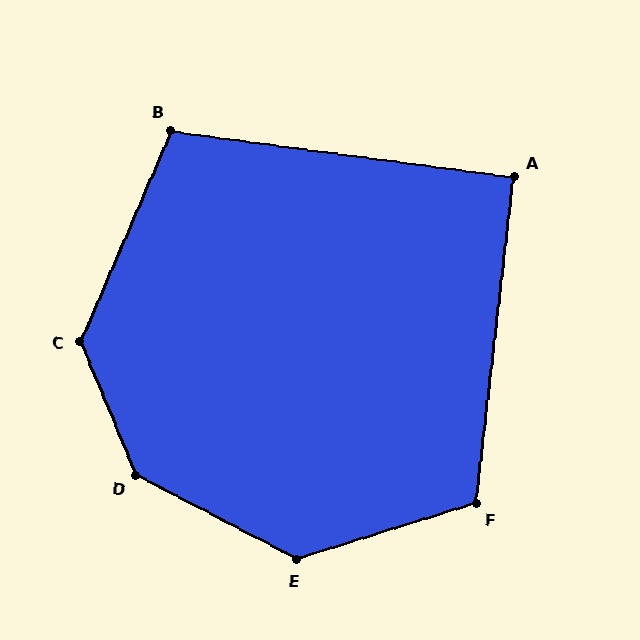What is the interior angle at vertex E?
Approximately 135 degrees (obtuse).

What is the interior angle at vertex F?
Approximately 114 degrees (obtuse).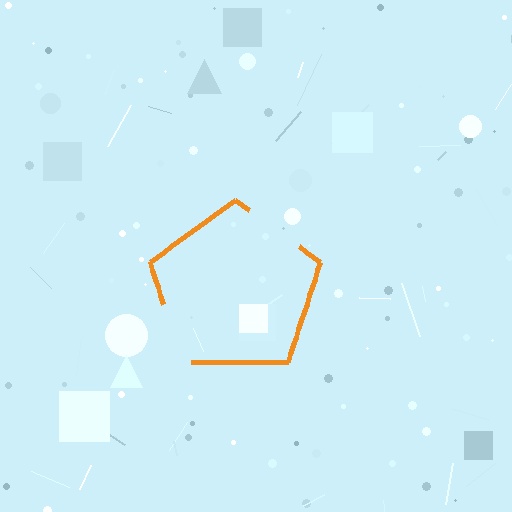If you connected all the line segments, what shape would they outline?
They would outline a pentagon.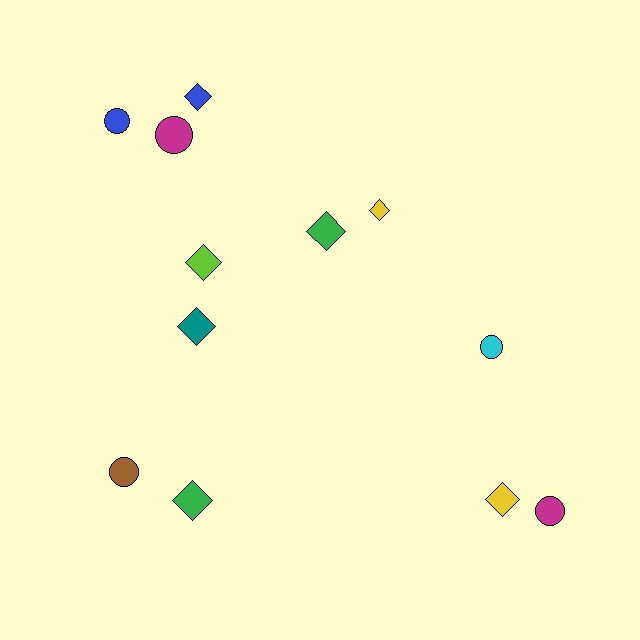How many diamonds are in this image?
There are 7 diamonds.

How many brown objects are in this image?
There is 1 brown object.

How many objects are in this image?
There are 12 objects.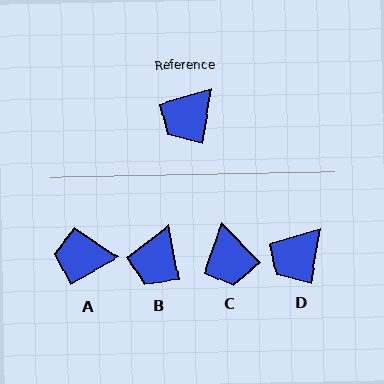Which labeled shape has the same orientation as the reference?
D.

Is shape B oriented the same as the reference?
No, it is off by about 20 degrees.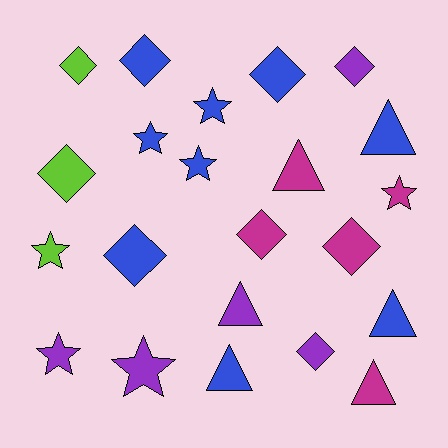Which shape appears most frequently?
Diamond, with 9 objects.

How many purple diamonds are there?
There are 2 purple diamonds.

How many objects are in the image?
There are 22 objects.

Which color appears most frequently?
Blue, with 9 objects.